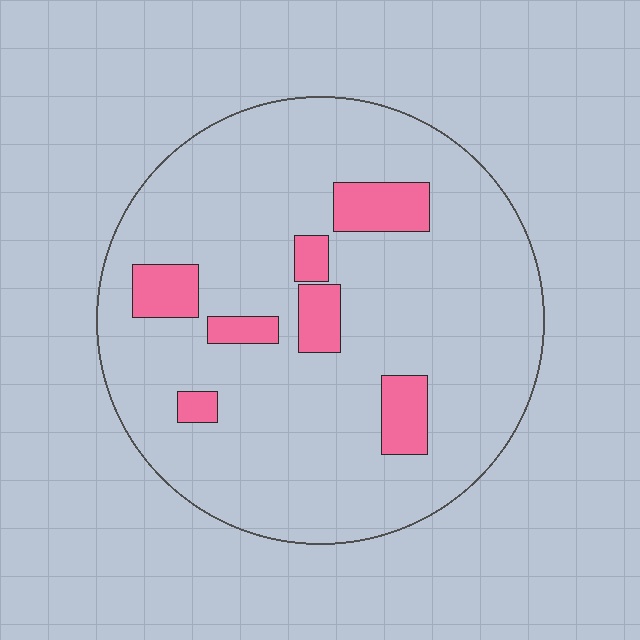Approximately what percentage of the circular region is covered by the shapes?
Approximately 15%.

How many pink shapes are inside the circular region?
7.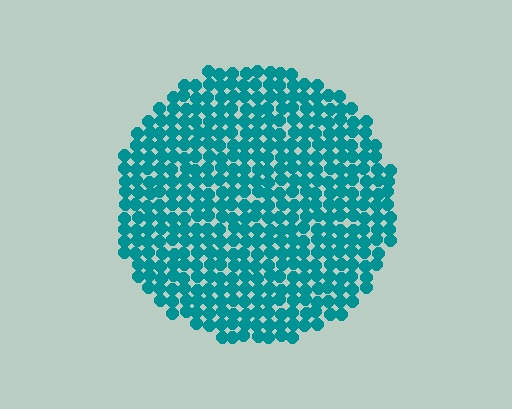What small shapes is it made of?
It is made of small circles.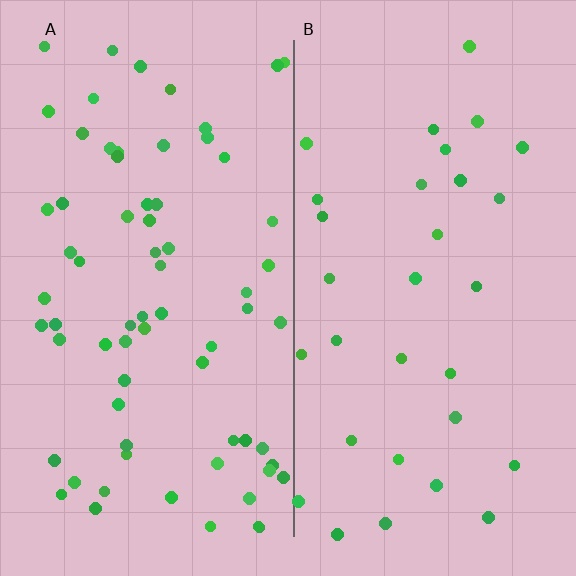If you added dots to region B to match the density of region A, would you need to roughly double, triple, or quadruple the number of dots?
Approximately double.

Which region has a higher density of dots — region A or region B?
A (the left).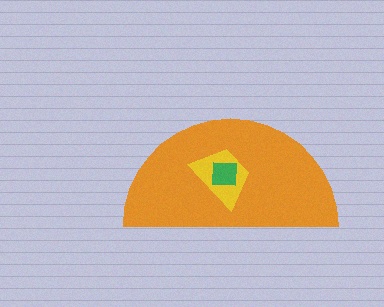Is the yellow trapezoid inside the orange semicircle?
Yes.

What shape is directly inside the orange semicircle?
The yellow trapezoid.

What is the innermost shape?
The green square.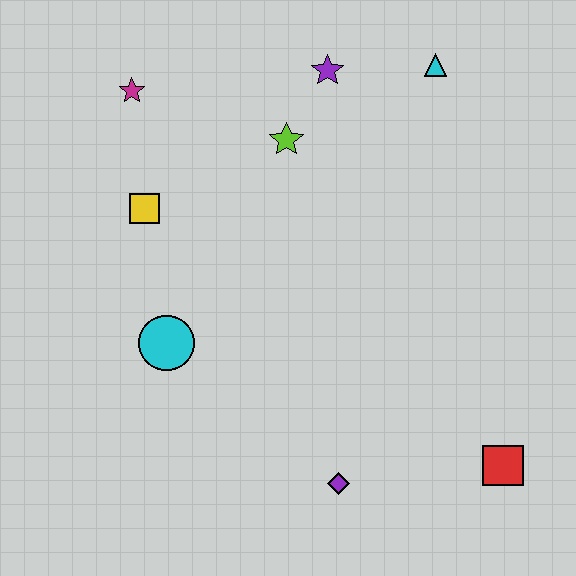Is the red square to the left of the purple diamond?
No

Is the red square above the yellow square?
No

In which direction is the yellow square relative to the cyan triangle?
The yellow square is to the left of the cyan triangle.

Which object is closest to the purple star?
The lime star is closest to the purple star.